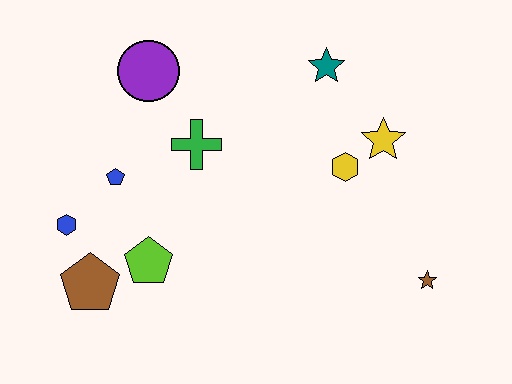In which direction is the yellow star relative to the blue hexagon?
The yellow star is to the right of the blue hexagon.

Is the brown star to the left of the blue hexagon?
No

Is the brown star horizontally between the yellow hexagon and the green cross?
No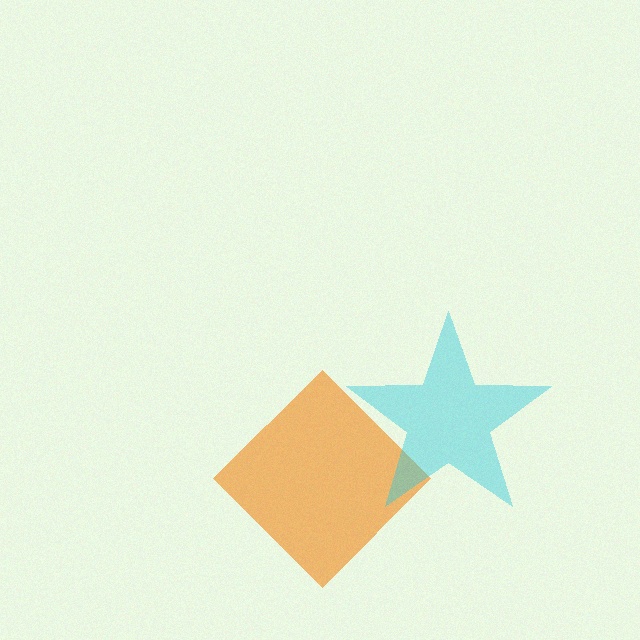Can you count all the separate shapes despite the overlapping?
Yes, there are 2 separate shapes.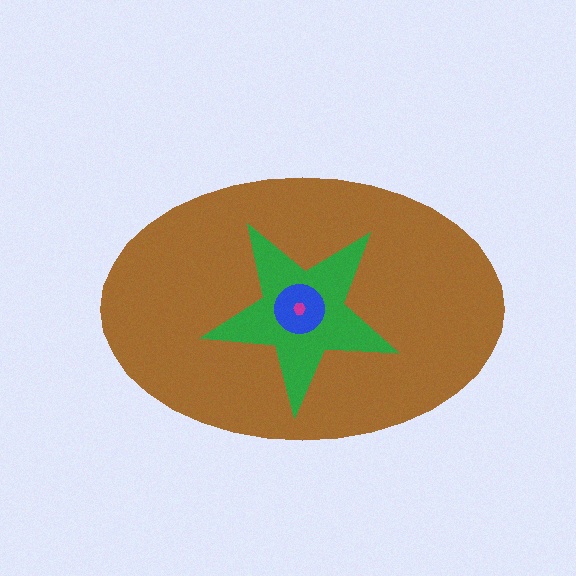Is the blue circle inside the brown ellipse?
Yes.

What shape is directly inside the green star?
The blue circle.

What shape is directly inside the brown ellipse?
The green star.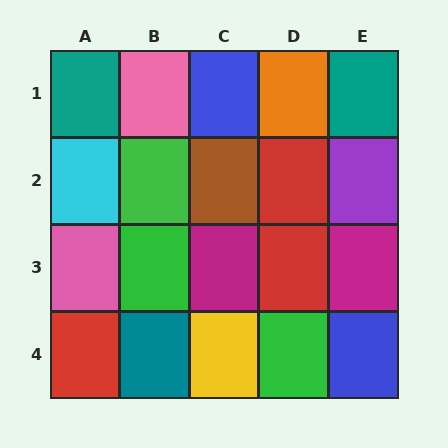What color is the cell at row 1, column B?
Pink.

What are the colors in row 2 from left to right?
Cyan, green, brown, red, purple.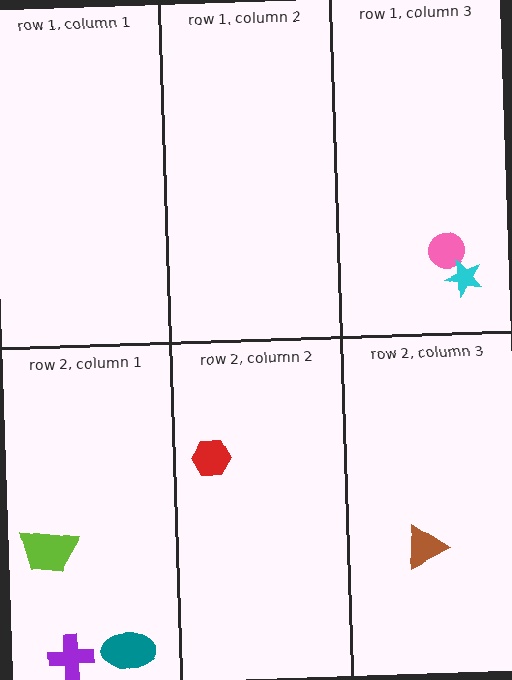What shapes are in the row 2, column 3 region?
The brown triangle.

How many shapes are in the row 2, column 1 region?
3.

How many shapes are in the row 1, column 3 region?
2.